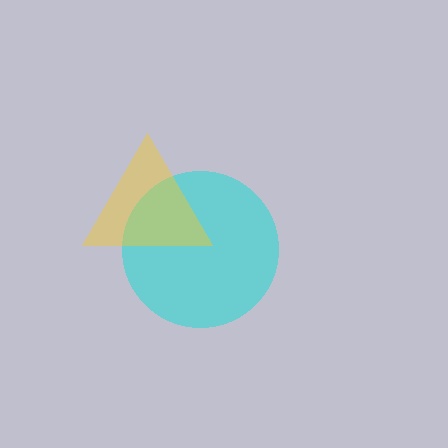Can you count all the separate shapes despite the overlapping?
Yes, there are 2 separate shapes.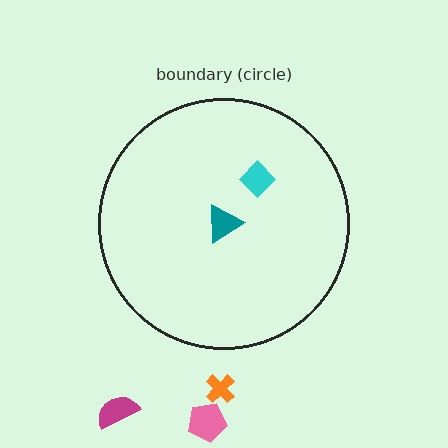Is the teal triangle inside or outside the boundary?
Inside.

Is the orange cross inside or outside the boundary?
Outside.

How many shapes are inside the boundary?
2 inside, 3 outside.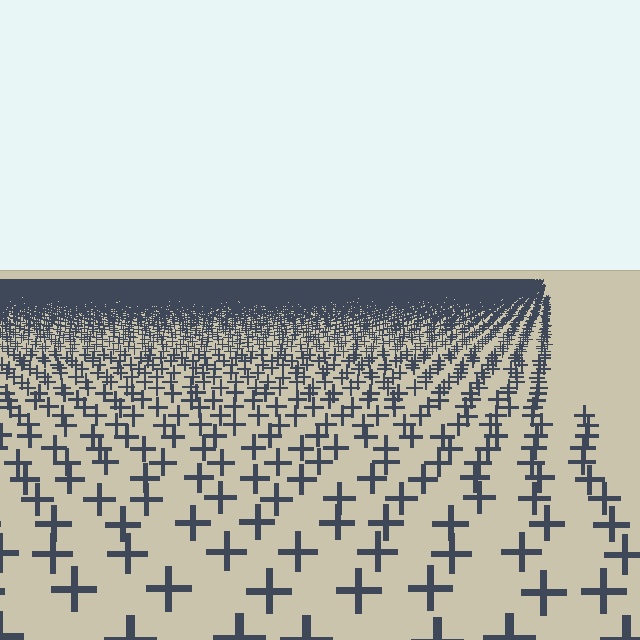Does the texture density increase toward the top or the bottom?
Density increases toward the top.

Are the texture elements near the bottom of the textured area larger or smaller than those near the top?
Larger. Near the bottom, elements are closer to the viewer and appear at a bigger on-screen size.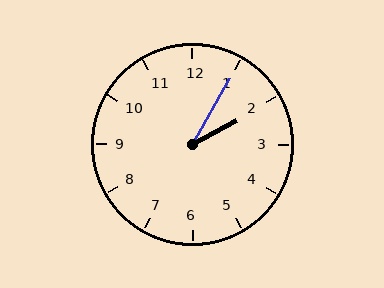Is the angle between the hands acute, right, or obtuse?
It is acute.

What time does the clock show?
2:05.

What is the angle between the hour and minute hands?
Approximately 32 degrees.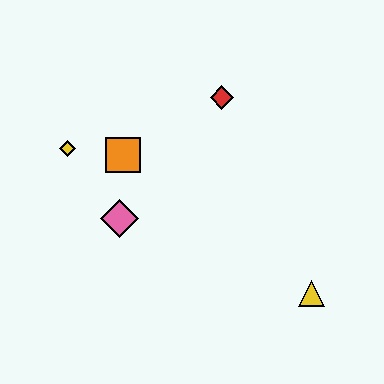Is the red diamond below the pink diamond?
No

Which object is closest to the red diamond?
The orange square is closest to the red diamond.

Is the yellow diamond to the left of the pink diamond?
Yes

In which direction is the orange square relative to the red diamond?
The orange square is to the left of the red diamond.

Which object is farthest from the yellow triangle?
The yellow diamond is farthest from the yellow triangle.